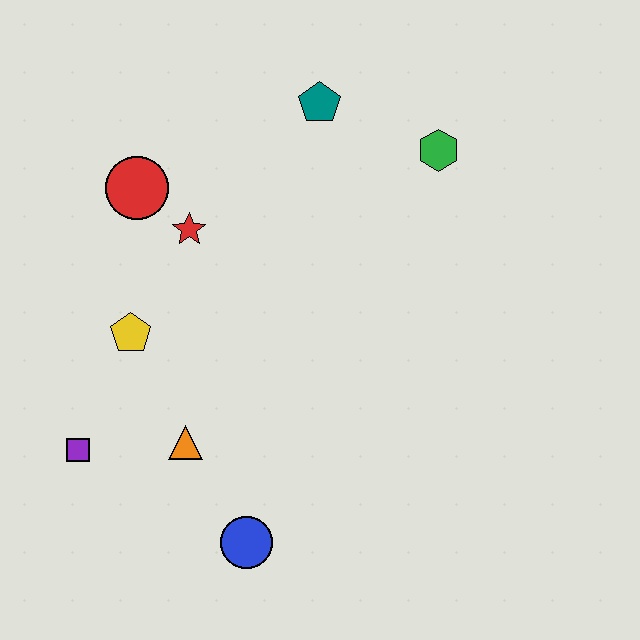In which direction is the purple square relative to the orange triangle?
The purple square is to the left of the orange triangle.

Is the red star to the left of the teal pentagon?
Yes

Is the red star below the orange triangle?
No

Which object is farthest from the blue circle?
The teal pentagon is farthest from the blue circle.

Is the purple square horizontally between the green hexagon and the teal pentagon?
No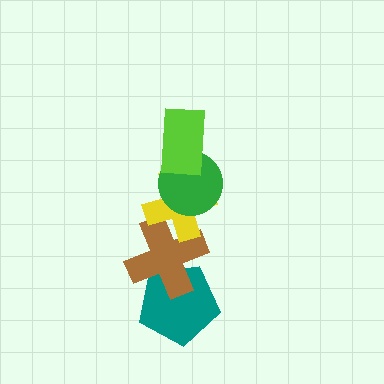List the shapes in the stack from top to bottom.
From top to bottom: the lime rectangle, the green circle, the yellow cross, the brown cross, the teal pentagon.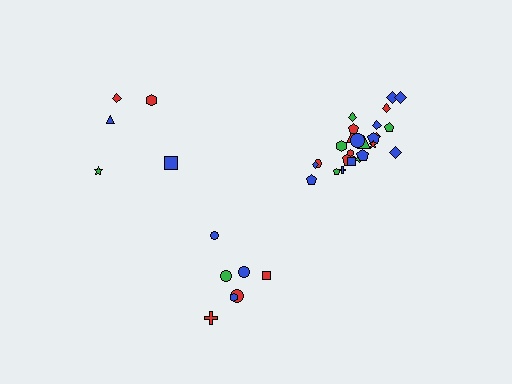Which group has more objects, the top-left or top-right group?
The top-right group.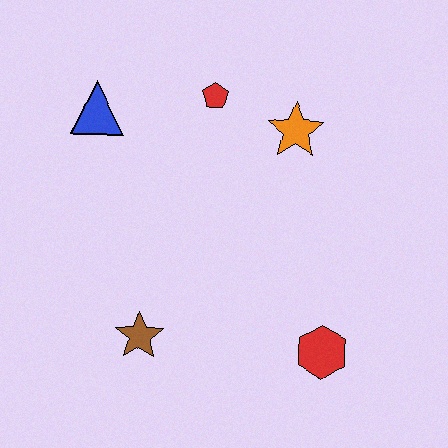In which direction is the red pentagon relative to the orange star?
The red pentagon is to the left of the orange star.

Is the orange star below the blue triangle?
Yes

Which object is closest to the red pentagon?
The orange star is closest to the red pentagon.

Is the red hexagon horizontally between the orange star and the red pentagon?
No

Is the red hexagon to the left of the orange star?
No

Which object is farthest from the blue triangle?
The red hexagon is farthest from the blue triangle.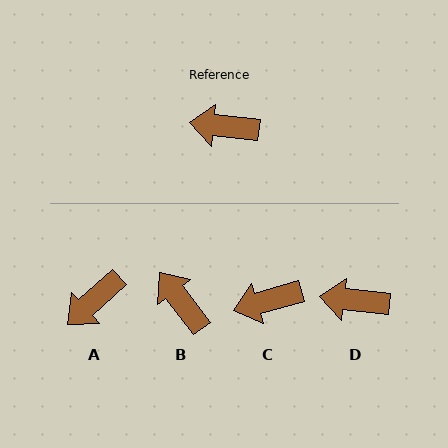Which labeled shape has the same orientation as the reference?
D.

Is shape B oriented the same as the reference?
No, it is off by about 47 degrees.